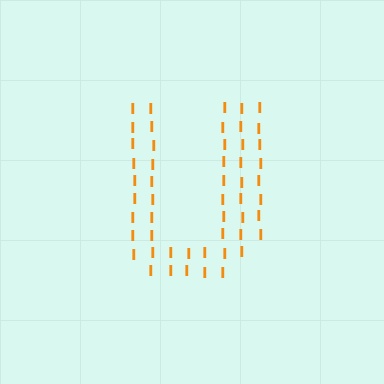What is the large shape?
The large shape is the letter U.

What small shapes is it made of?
It is made of small letter I's.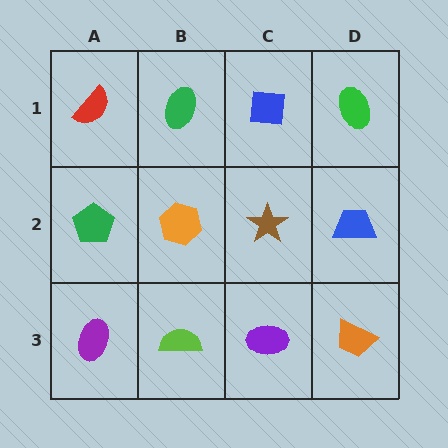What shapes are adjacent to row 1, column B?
An orange hexagon (row 2, column B), a red semicircle (row 1, column A), a blue square (row 1, column C).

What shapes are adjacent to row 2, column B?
A green ellipse (row 1, column B), a lime semicircle (row 3, column B), a green pentagon (row 2, column A), a brown star (row 2, column C).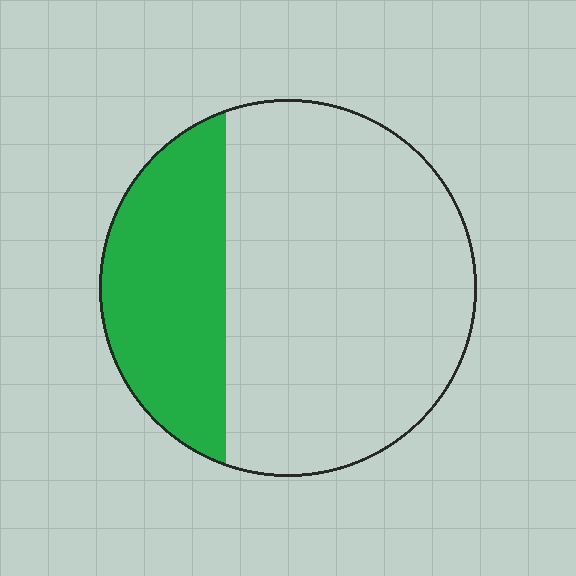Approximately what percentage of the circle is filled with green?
Approximately 30%.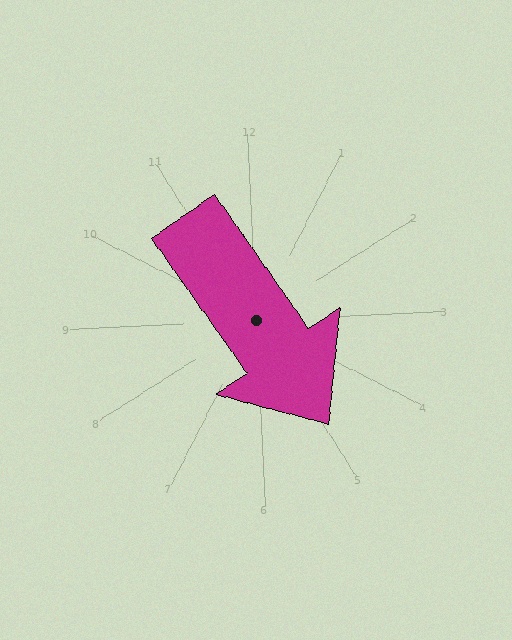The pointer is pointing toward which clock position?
Roughly 5 o'clock.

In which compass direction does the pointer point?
Southeast.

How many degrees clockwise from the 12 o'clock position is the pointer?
Approximately 148 degrees.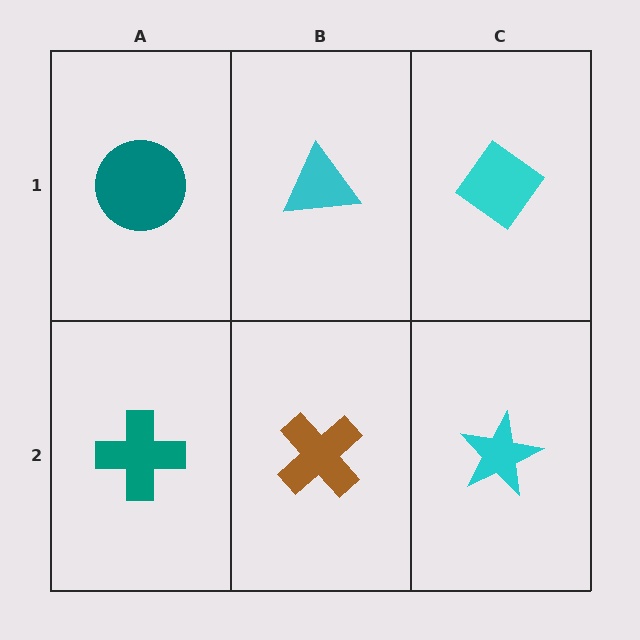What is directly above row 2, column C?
A cyan diamond.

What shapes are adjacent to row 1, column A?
A teal cross (row 2, column A), a cyan triangle (row 1, column B).